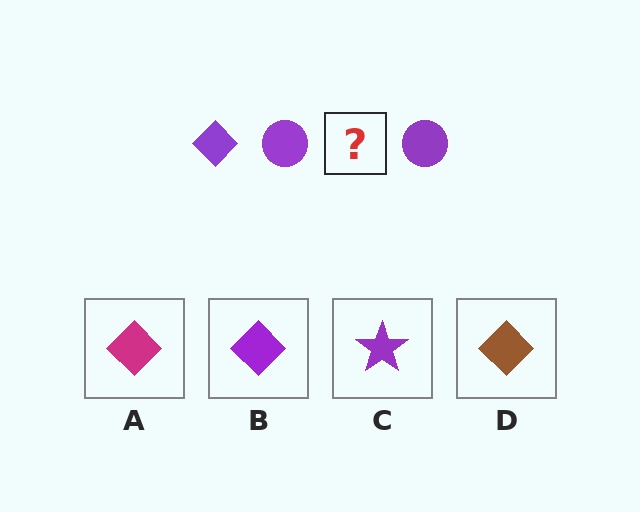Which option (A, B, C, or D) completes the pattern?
B.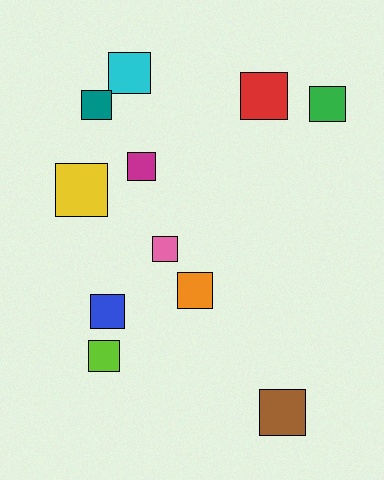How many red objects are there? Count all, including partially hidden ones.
There is 1 red object.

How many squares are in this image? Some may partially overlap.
There are 11 squares.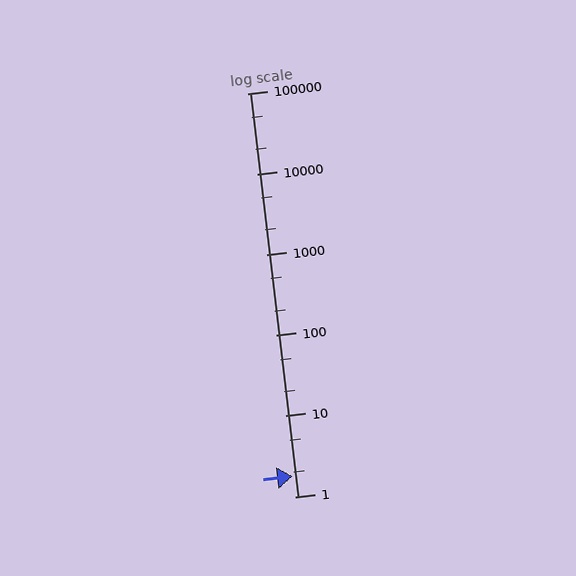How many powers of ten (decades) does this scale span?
The scale spans 5 decades, from 1 to 100000.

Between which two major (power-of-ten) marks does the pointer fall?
The pointer is between 1 and 10.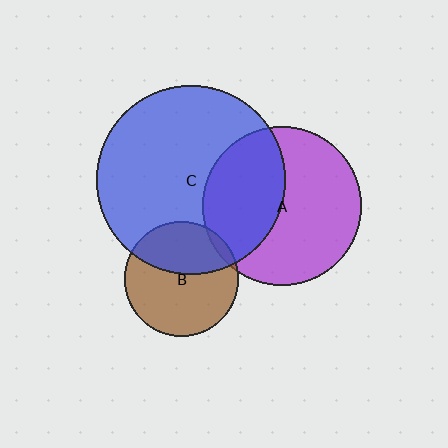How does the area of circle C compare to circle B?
Approximately 2.7 times.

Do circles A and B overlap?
Yes.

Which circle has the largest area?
Circle C (blue).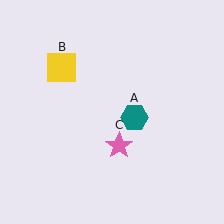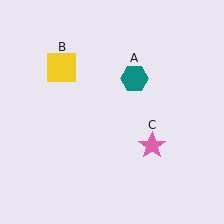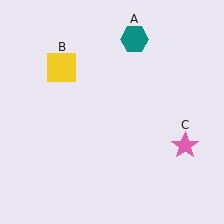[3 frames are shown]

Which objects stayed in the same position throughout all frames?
Yellow square (object B) remained stationary.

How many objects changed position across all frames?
2 objects changed position: teal hexagon (object A), pink star (object C).